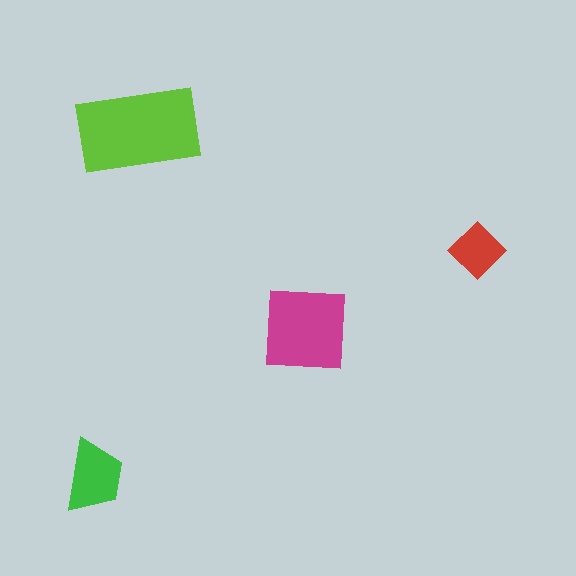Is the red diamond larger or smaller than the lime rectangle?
Smaller.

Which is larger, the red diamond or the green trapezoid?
The green trapezoid.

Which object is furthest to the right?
The red diamond is rightmost.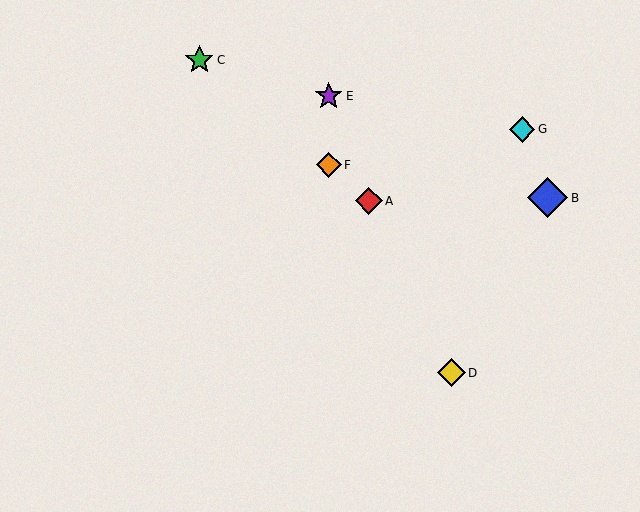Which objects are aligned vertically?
Objects E, F are aligned vertically.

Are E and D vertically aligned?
No, E is at x≈329 and D is at x≈452.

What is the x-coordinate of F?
Object F is at x≈329.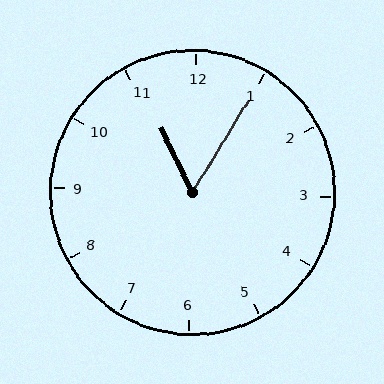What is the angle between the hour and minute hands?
Approximately 58 degrees.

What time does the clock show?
11:05.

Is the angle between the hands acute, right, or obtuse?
It is acute.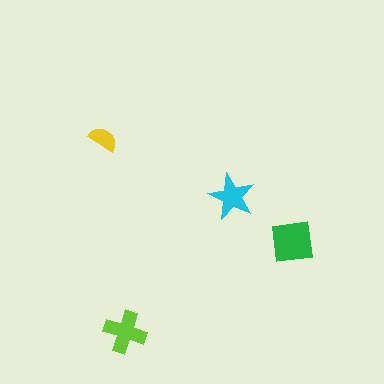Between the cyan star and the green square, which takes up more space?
The green square.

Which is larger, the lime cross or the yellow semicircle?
The lime cross.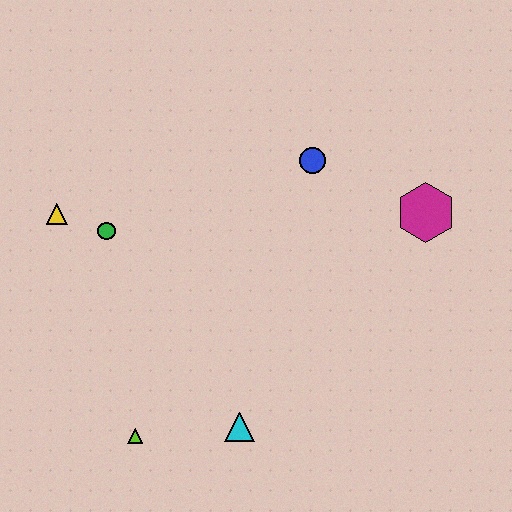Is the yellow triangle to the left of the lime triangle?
Yes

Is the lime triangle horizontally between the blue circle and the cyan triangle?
No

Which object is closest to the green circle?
The yellow triangle is closest to the green circle.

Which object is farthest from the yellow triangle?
The magenta hexagon is farthest from the yellow triangle.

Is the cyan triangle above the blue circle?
No